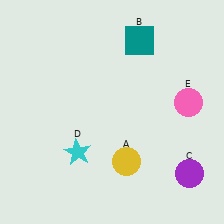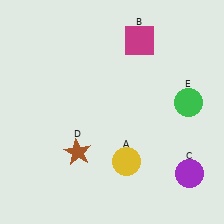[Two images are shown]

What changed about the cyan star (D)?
In Image 1, D is cyan. In Image 2, it changed to brown.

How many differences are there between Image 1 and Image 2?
There are 3 differences between the two images.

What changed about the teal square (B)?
In Image 1, B is teal. In Image 2, it changed to magenta.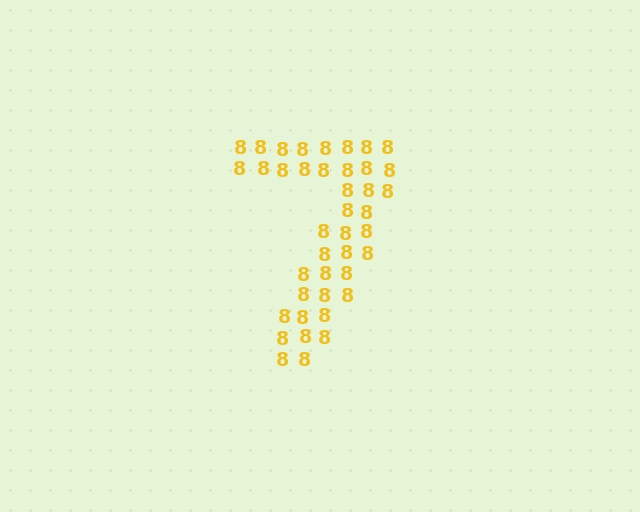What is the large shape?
The large shape is the digit 7.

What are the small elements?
The small elements are digit 8's.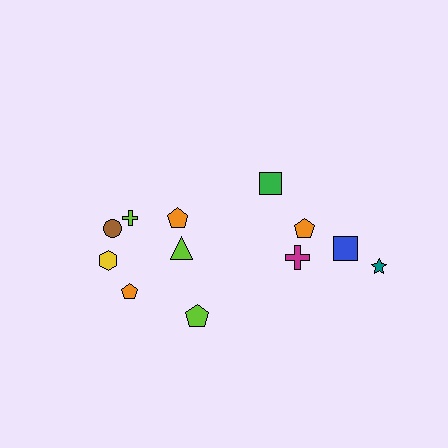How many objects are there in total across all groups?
There are 12 objects.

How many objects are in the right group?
There are 5 objects.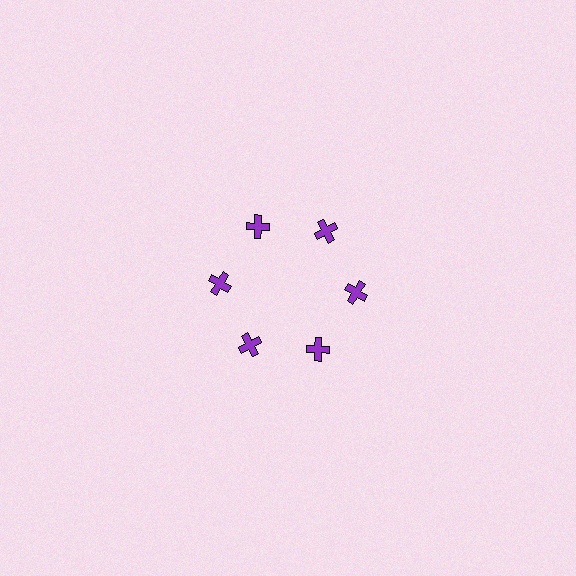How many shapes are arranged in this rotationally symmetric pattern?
There are 6 shapes, arranged in 6 groups of 1.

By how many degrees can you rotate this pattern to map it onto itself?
The pattern maps onto itself every 60 degrees of rotation.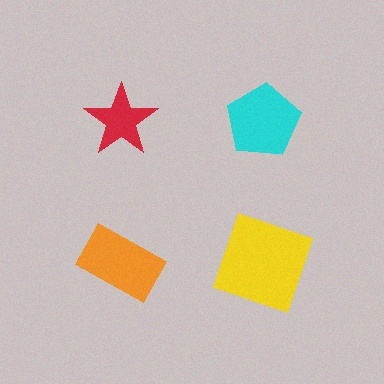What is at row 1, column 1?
A red star.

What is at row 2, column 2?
A yellow square.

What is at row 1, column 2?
A cyan pentagon.